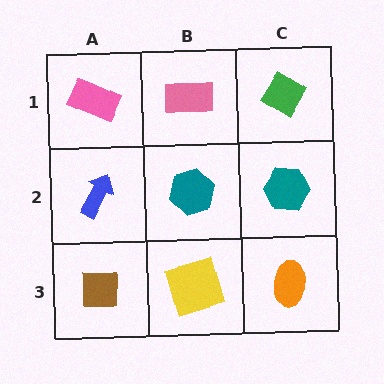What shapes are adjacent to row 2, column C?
A green diamond (row 1, column C), an orange ellipse (row 3, column C), a teal hexagon (row 2, column B).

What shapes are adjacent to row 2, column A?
A pink rectangle (row 1, column A), a brown square (row 3, column A), a teal hexagon (row 2, column B).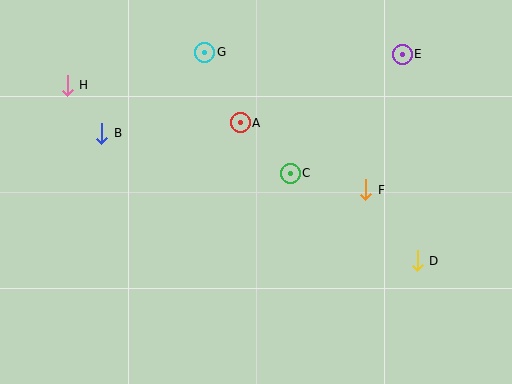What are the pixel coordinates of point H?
Point H is at (67, 85).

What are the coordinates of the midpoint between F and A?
The midpoint between F and A is at (303, 156).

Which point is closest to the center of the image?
Point C at (290, 173) is closest to the center.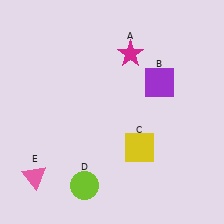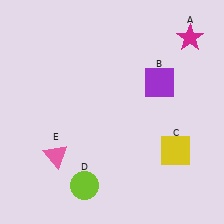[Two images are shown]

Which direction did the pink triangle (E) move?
The pink triangle (E) moved right.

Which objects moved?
The objects that moved are: the magenta star (A), the yellow square (C), the pink triangle (E).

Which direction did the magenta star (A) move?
The magenta star (A) moved right.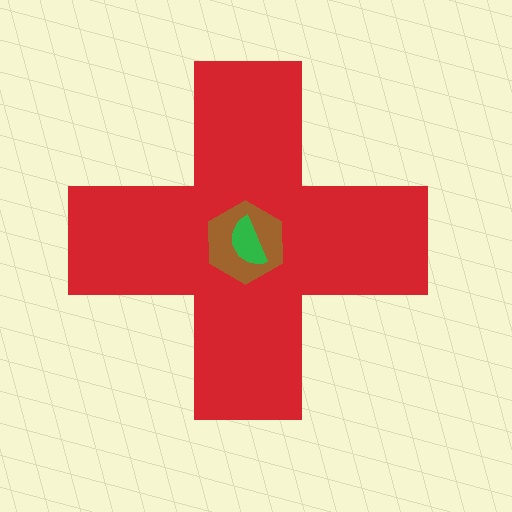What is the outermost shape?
The red cross.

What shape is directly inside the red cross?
The brown hexagon.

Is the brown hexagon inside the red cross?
Yes.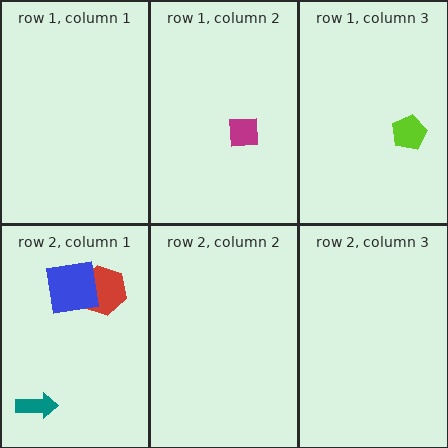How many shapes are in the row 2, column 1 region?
3.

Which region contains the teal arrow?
The row 2, column 1 region.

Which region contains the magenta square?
The row 1, column 2 region.